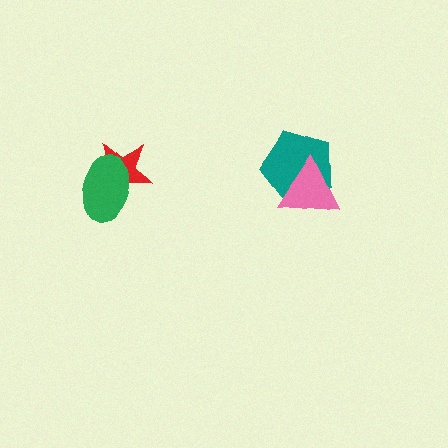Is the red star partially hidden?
Yes, it is partially covered by another shape.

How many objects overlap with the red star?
1 object overlaps with the red star.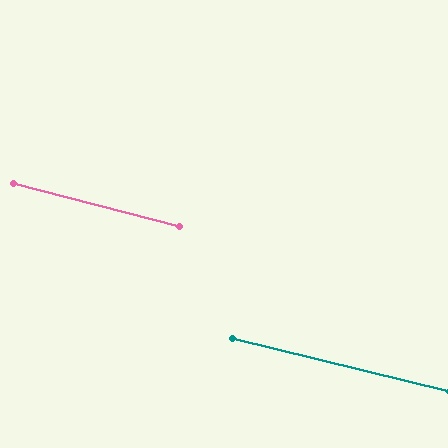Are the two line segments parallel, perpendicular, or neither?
Parallel — their directions differ by only 0.6°.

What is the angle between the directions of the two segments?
Approximately 1 degree.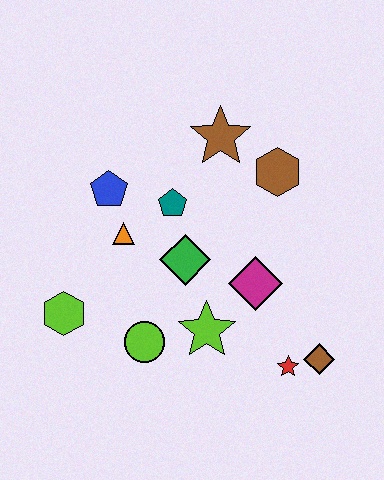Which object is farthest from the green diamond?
The brown diamond is farthest from the green diamond.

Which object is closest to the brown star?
The brown hexagon is closest to the brown star.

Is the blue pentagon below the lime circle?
No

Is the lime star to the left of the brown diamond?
Yes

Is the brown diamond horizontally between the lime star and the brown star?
No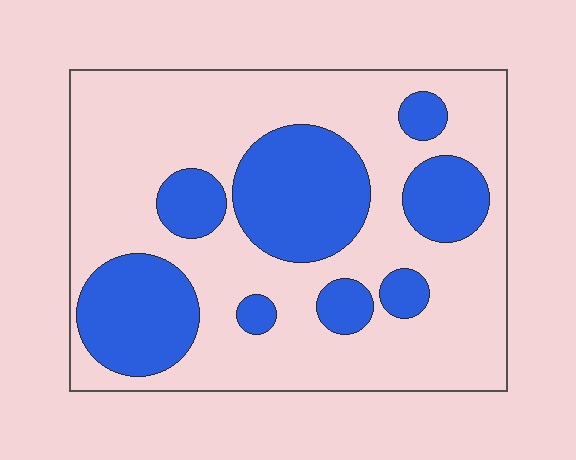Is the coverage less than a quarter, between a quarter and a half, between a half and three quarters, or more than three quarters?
Between a quarter and a half.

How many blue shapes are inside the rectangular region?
8.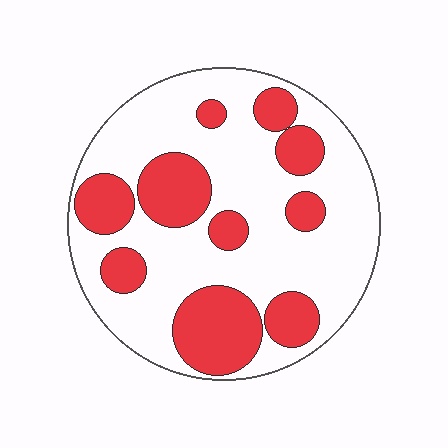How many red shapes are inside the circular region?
10.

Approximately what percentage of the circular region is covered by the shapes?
Approximately 30%.